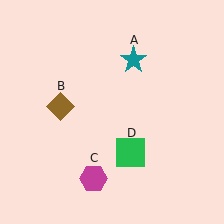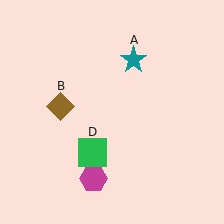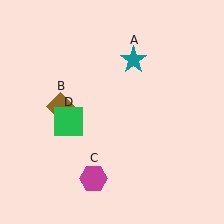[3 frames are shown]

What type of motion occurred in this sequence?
The green square (object D) rotated clockwise around the center of the scene.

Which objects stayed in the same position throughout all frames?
Teal star (object A) and brown diamond (object B) and magenta hexagon (object C) remained stationary.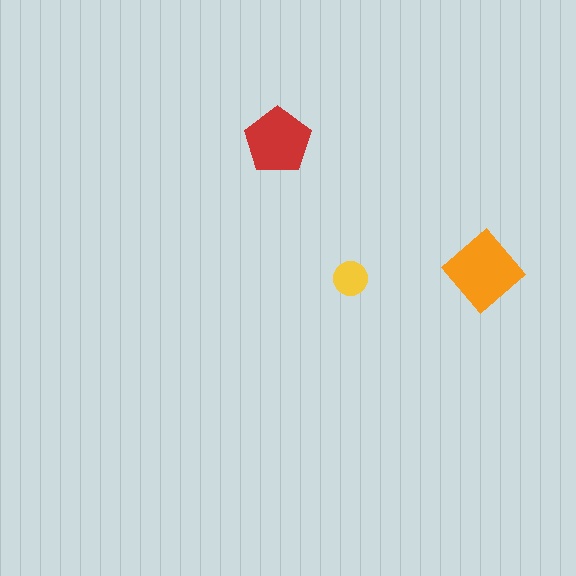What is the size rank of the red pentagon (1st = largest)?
2nd.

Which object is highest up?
The red pentagon is topmost.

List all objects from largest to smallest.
The orange diamond, the red pentagon, the yellow circle.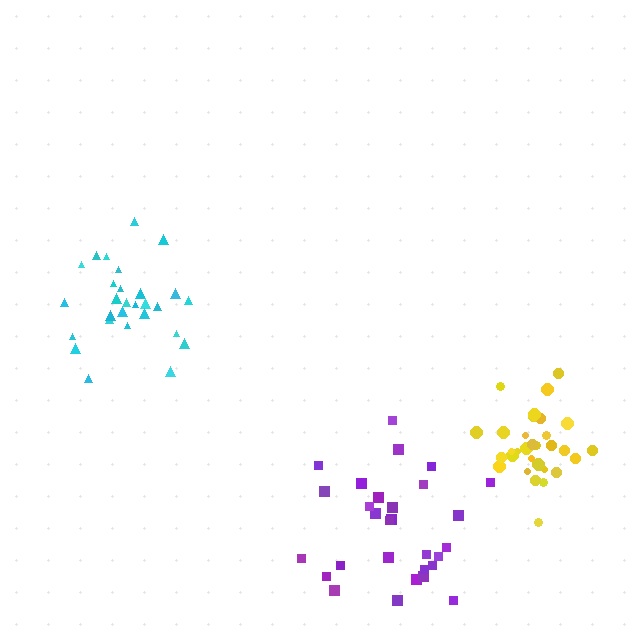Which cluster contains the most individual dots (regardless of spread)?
Yellow (32).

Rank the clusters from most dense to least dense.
yellow, cyan, purple.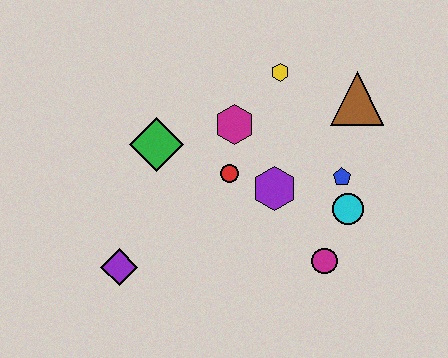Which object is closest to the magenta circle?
The cyan circle is closest to the magenta circle.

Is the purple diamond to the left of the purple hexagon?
Yes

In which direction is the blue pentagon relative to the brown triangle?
The blue pentagon is below the brown triangle.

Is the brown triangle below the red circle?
No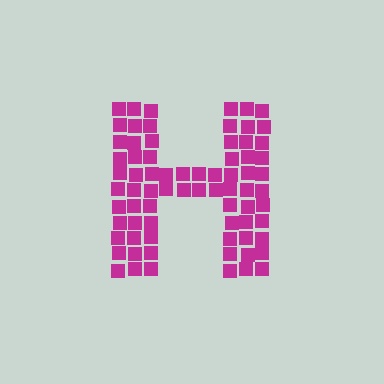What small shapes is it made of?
It is made of small squares.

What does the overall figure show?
The overall figure shows the letter H.